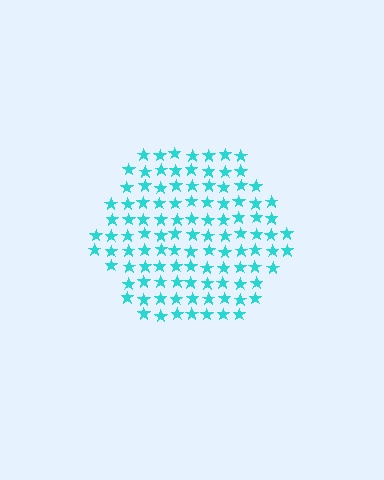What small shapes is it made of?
It is made of small stars.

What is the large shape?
The large shape is a hexagon.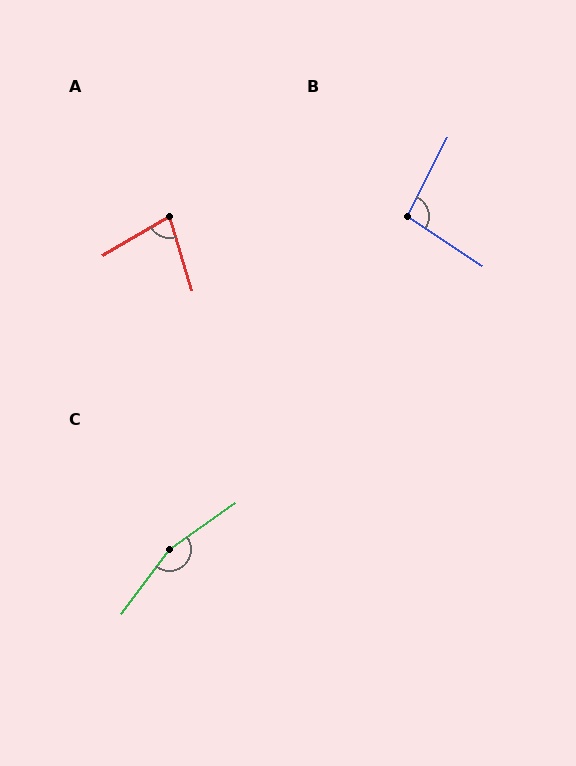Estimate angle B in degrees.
Approximately 96 degrees.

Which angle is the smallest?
A, at approximately 77 degrees.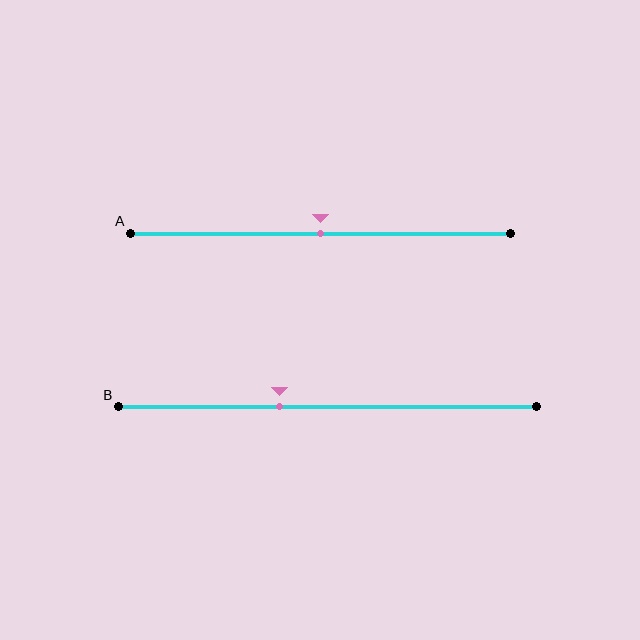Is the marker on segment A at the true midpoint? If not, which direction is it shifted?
Yes, the marker on segment A is at the true midpoint.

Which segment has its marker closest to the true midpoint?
Segment A has its marker closest to the true midpoint.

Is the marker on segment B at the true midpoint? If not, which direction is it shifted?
No, the marker on segment B is shifted to the left by about 11% of the segment length.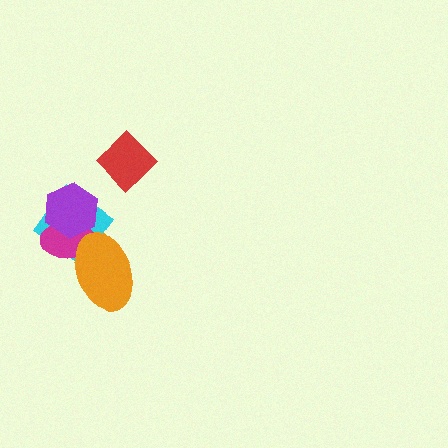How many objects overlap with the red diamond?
0 objects overlap with the red diamond.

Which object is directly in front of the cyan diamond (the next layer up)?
The magenta ellipse is directly in front of the cyan diamond.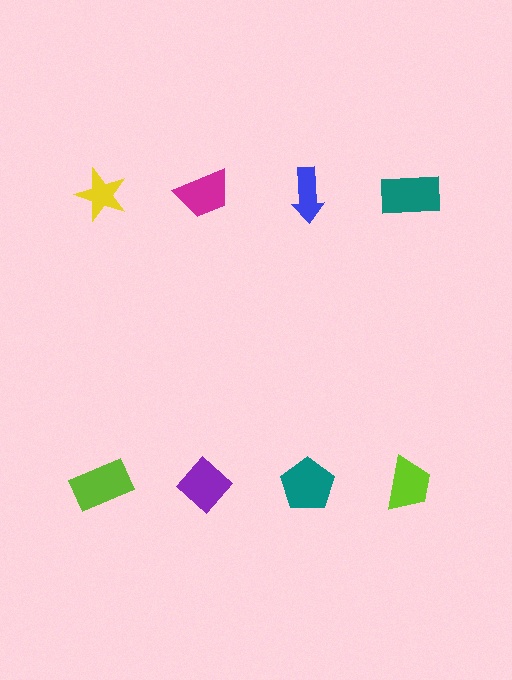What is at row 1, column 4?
A teal rectangle.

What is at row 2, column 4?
A lime trapezoid.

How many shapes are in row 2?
4 shapes.